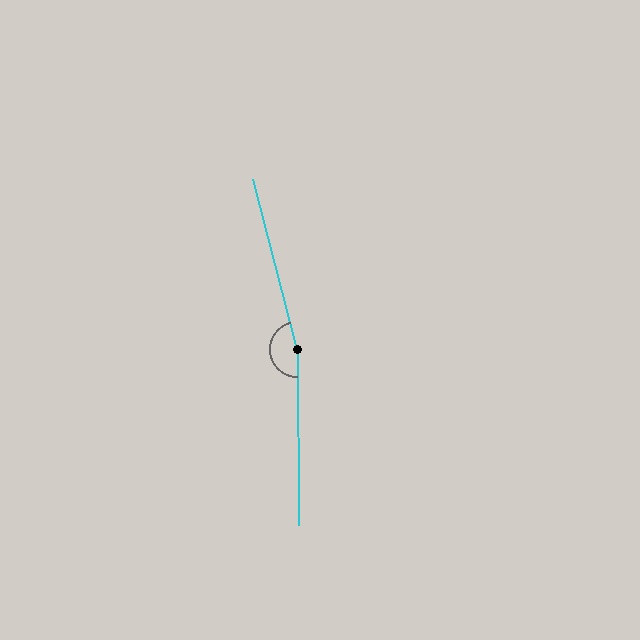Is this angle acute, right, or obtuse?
It is obtuse.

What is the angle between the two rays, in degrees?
Approximately 166 degrees.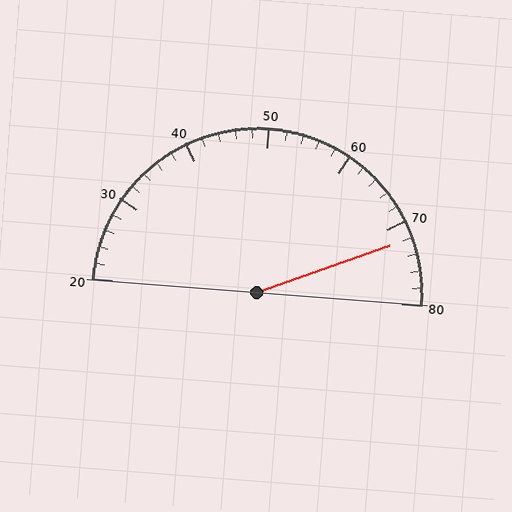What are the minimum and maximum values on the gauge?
The gauge ranges from 20 to 80.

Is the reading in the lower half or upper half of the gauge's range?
The reading is in the upper half of the range (20 to 80).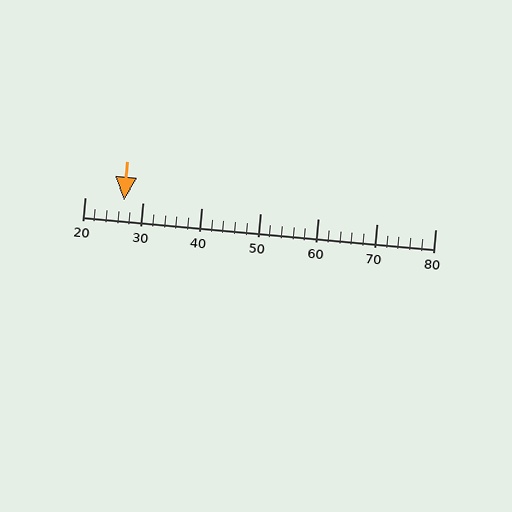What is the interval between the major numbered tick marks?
The major tick marks are spaced 10 units apart.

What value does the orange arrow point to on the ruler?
The orange arrow points to approximately 27.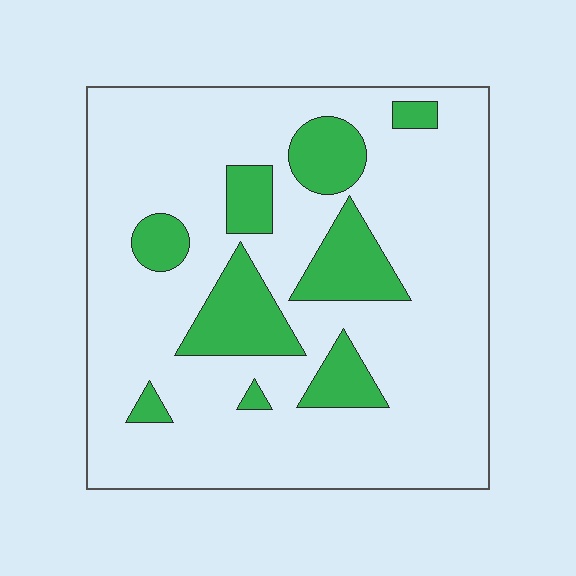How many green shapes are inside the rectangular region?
9.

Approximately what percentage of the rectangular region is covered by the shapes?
Approximately 20%.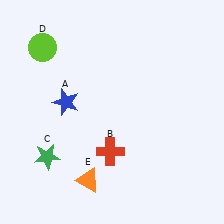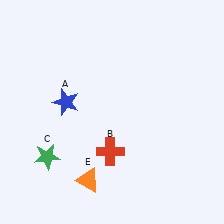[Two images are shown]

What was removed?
The lime circle (D) was removed in Image 2.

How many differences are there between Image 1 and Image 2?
There is 1 difference between the two images.